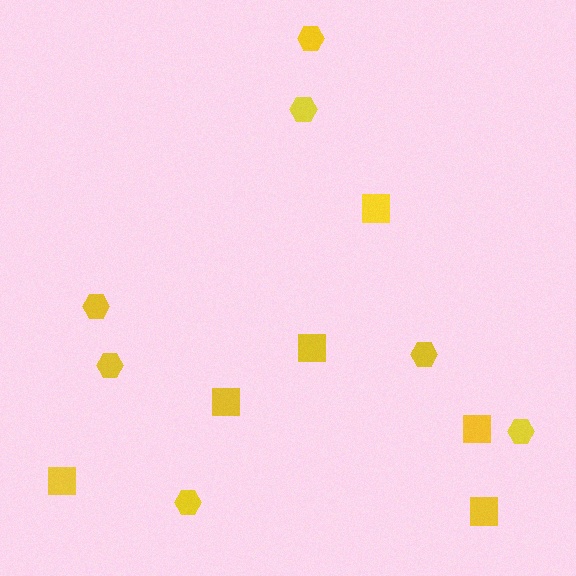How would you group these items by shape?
There are 2 groups: one group of hexagons (7) and one group of squares (6).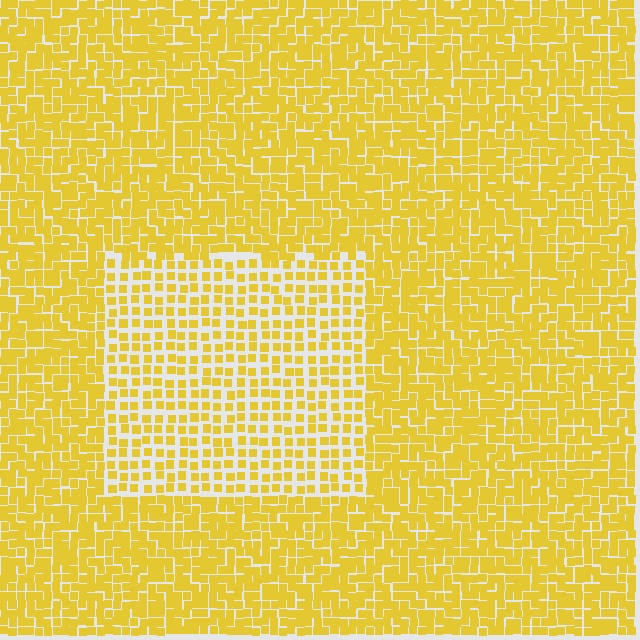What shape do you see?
I see a rectangle.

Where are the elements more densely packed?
The elements are more densely packed outside the rectangle boundary.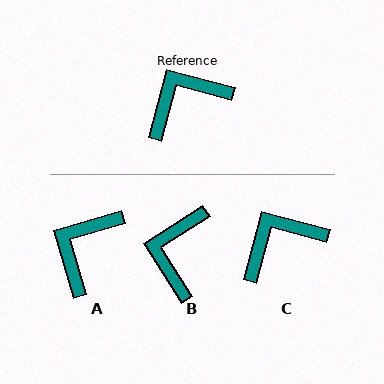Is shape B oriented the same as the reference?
No, it is off by about 47 degrees.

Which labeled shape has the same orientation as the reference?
C.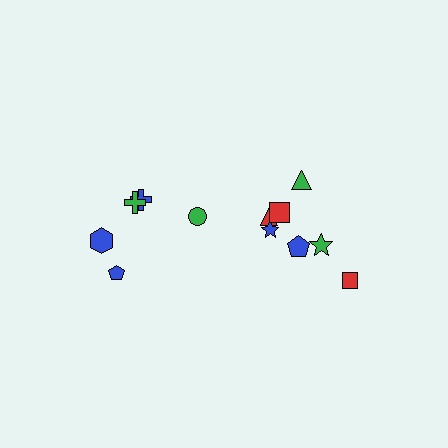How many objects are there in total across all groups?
There are 12 objects.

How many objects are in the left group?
There are 5 objects.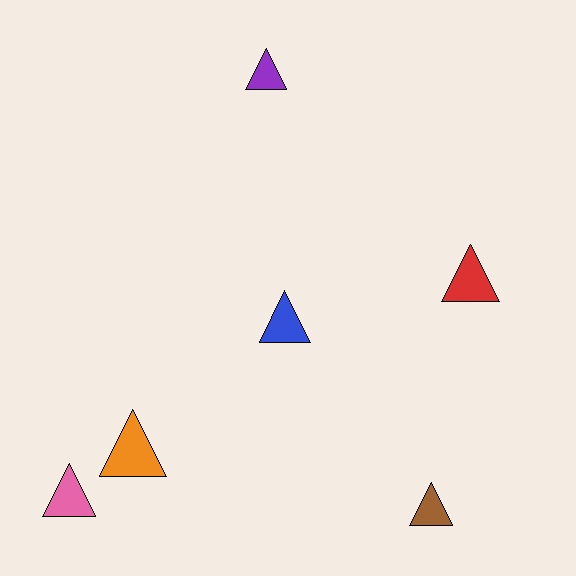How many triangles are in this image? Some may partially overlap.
There are 6 triangles.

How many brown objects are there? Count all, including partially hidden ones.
There is 1 brown object.